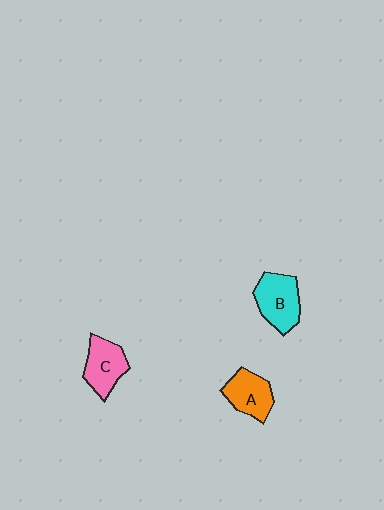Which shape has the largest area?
Shape B (cyan).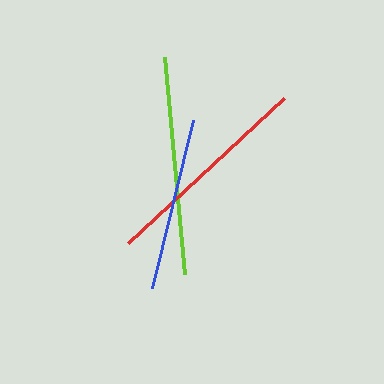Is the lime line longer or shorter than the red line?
The lime line is longer than the red line.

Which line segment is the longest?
The lime line is the longest at approximately 217 pixels.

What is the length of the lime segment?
The lime segment is approximately 217 pixels long.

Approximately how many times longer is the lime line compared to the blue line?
The lime line is approximately 1.3 times the length of the blue line.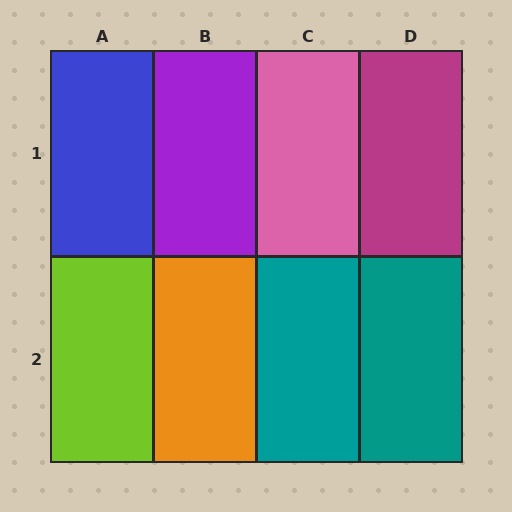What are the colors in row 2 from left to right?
Lime, orange, teal, teal.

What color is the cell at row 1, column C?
Pink.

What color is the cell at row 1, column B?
Purple.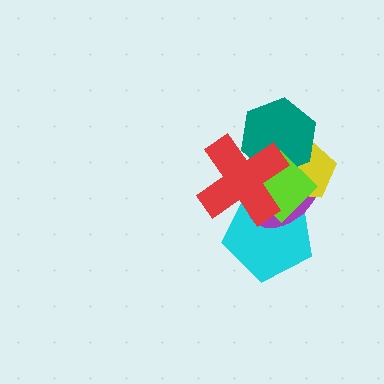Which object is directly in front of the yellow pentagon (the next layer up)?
The teal hexagon is directly in front of the yellow pentagon.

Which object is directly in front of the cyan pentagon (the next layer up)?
The purple ellipse is directly in front of the cyan pentagon.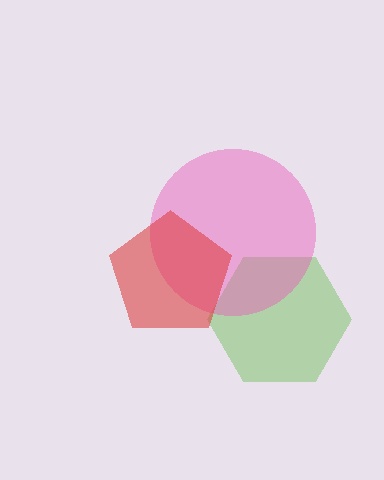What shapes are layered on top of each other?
The layered shapes are: a lime hexagon, a pink circle, a red pentagon.